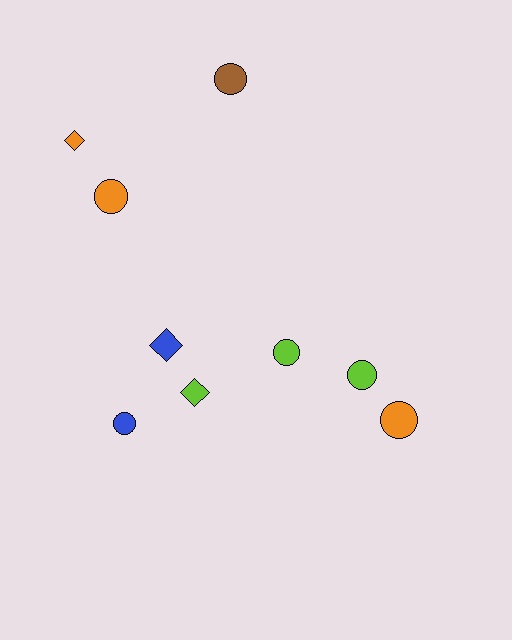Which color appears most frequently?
Orange, with 3 objects.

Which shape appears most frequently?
Circle, with 6 objects.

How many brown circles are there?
There is 1 brown circle.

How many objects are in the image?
There are 9 objects.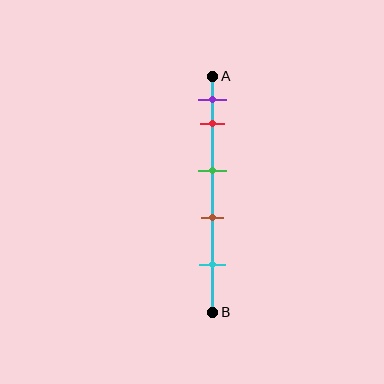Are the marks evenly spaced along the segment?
No, the marks are not evenly spaced.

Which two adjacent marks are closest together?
The purple and red marks are the closest adjacent pair.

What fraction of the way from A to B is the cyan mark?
The cyan mark is approximately 80% (0.8) of the way from A to B.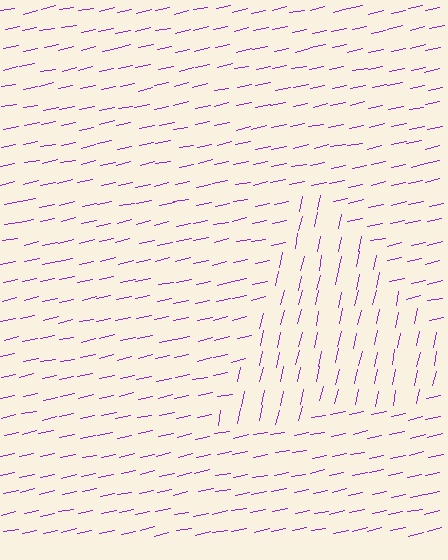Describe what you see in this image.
The image is filled with small purple line segments. A triangle region in the image has lines oriented differently from the surrounding lines, creating a visible texture boundary.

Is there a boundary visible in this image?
Yes, there is a texture boundary formed by a change in line orientation.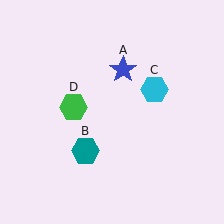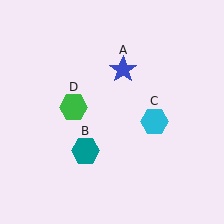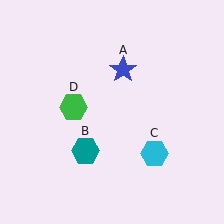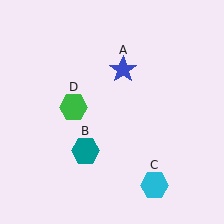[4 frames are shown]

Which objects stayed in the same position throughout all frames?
Blue star (object A) and teal hexagon (object B) and green hexagon (object D) remained stationary.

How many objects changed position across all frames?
1 object changed position: cyan hexagon (object C).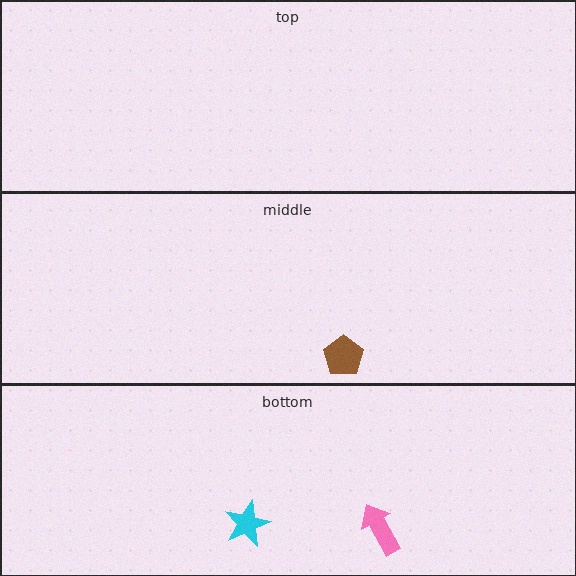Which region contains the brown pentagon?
The middle region.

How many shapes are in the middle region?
1.